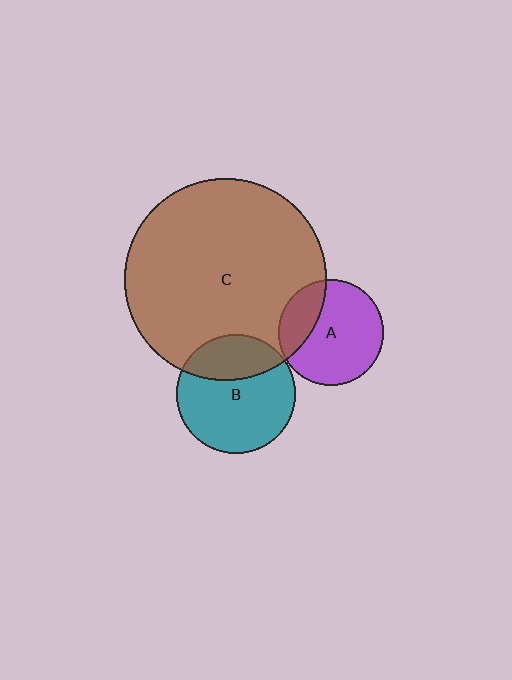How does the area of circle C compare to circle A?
Approximately 3.7 times.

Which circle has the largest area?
Circle C (brown).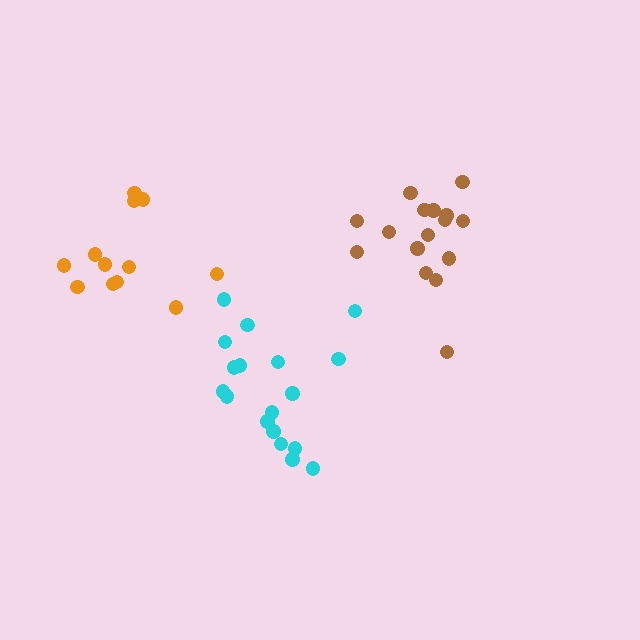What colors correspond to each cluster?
The clusters are colored: cyan, orange, brown.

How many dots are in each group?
Group 1: 18 dots, Group 2: 12 dots, Group 3: 16 dots (46 total).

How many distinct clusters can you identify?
There are 3 distinct clusters.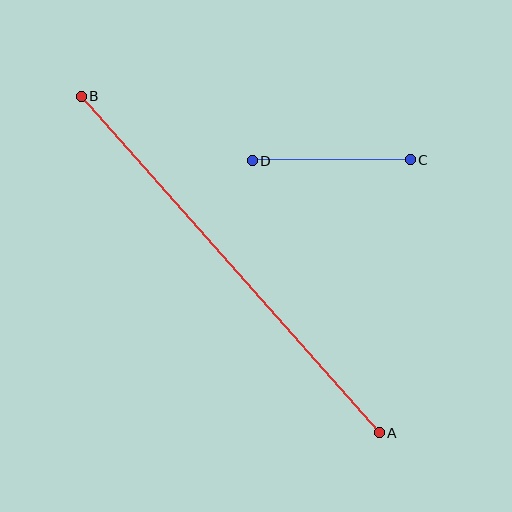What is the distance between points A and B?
The distance is approximately 450 pixels.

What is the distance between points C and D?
The distance is approximately 158 pixels.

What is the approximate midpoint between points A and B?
The midpoint is at approximately (230, 264) pixels.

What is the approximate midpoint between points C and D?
The midpoint is at approximately (331, 160) pixels.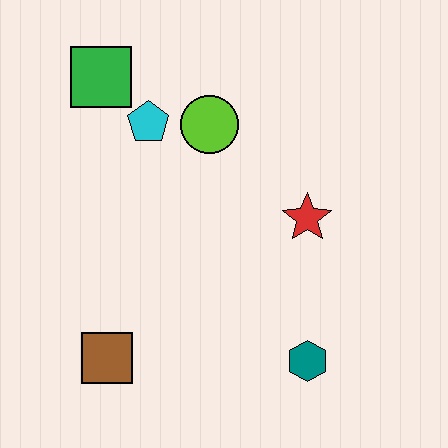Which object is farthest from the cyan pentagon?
The teal hexagon is farthest from the cyan pentagon.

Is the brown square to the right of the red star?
No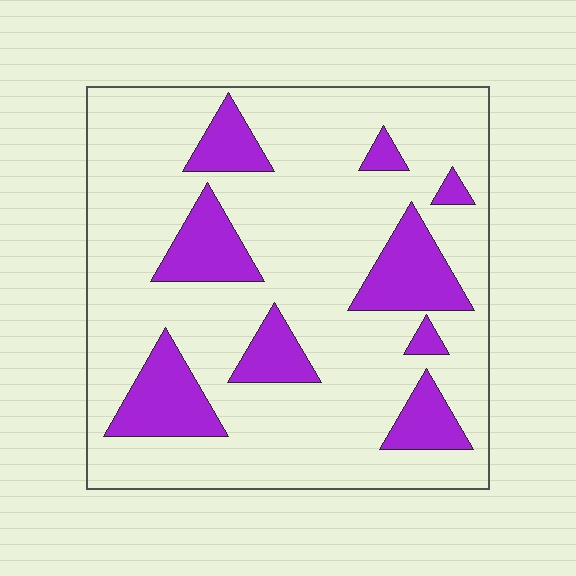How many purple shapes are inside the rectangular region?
9.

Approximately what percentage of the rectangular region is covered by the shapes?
Approximately 20%.